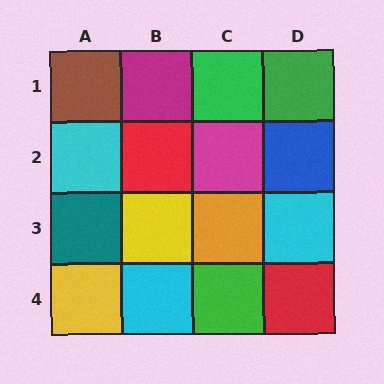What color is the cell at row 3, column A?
Teal.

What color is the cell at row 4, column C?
Green.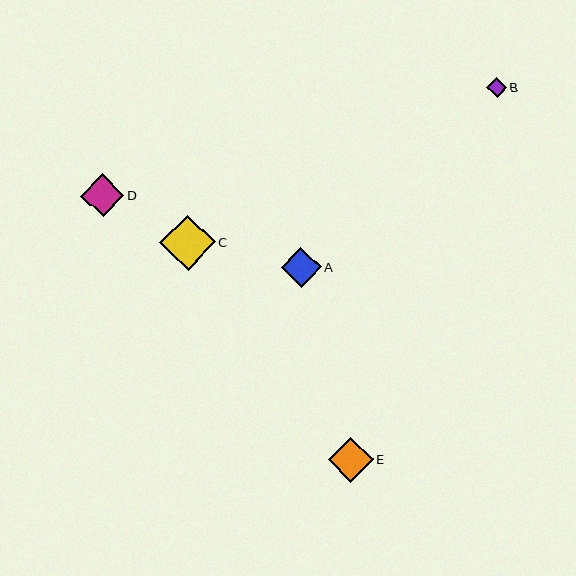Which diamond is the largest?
Diamond C is the largest with a size of approximately 56 pixels.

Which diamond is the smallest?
Diamond B is the smallest with a size of approximately 20 pixels.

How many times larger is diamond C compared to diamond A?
Diamond C is approximately 1.4 times the size of diamond A.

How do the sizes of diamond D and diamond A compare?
Diamond D and diamond A are approximately the same size.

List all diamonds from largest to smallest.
From largest to smallest: C, E, D, A, B.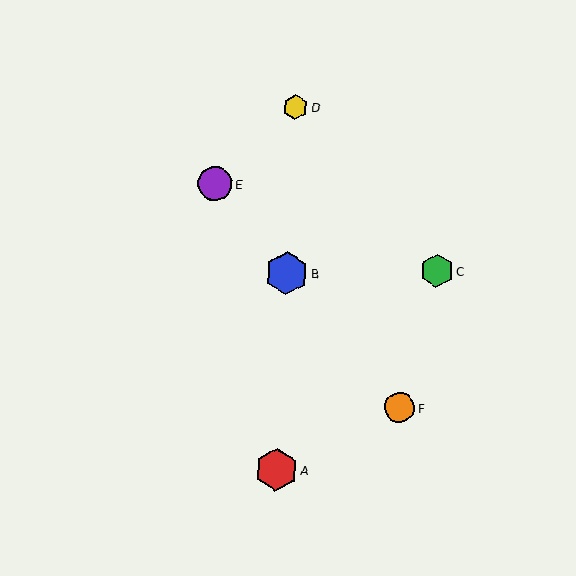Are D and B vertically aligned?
Yes, both are at x≈295.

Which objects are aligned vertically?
Objects A, B, D are aligned vertically.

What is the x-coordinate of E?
Object E is at x≈215.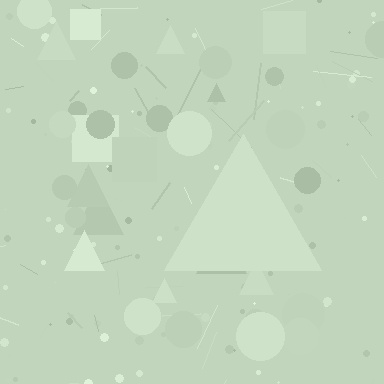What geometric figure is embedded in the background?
A triangle is embedded in the background.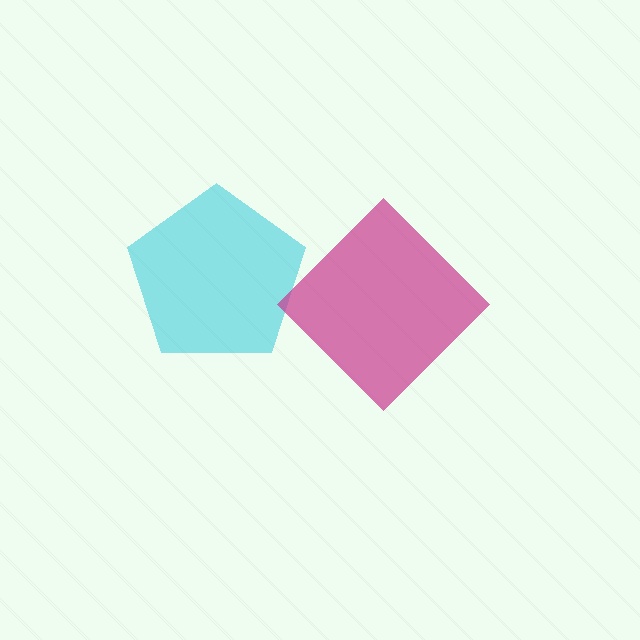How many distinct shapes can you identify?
There are 2 distinct shapes: a cyan pentagon, a magenta diamond.